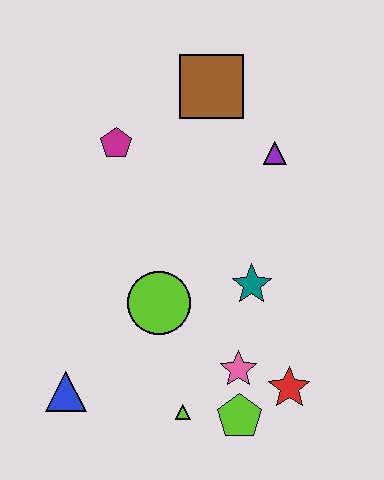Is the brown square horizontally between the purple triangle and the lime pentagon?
No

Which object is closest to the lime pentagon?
The pink star is closest to the lime pentagon.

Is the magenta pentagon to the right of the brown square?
No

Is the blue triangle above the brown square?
No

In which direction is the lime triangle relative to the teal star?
The lime triangle is below the teal star.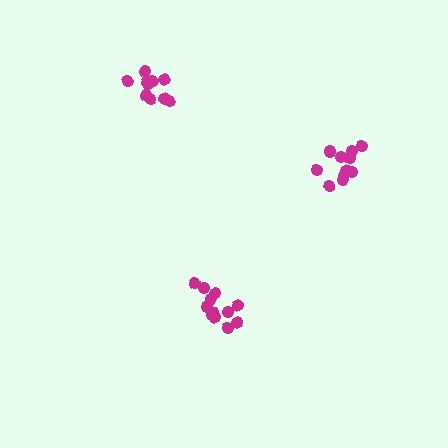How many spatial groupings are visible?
There are 3 spatial groupings.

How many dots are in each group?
Group 1: 11 dots, Group 2: 10 dots, Group 3: 12 dots (33 total).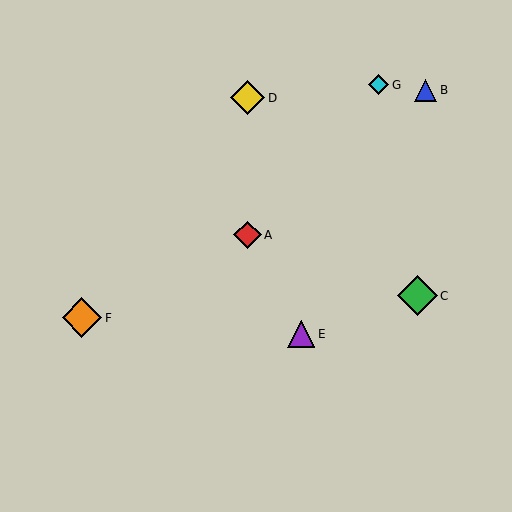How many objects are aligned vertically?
2 objects (A, D) are aligned vertically.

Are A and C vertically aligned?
No, A is at x≈248 and C is at x≈417.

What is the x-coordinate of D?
Object D is at x≈248.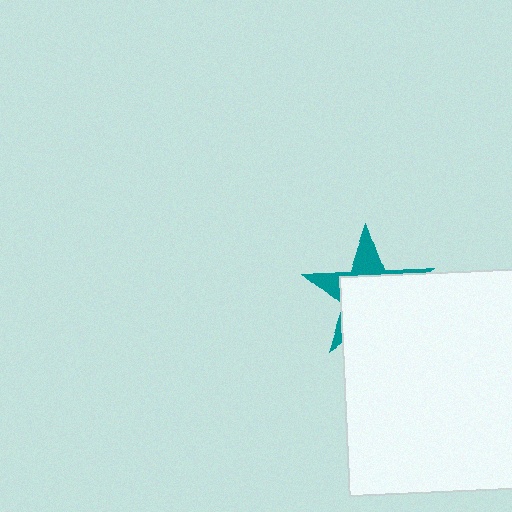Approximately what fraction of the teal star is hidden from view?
Roughly 67% of the teal star is hidden behind the white square.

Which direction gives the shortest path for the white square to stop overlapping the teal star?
Moving down gives the shortest separation.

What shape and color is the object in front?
The object in front is a white square.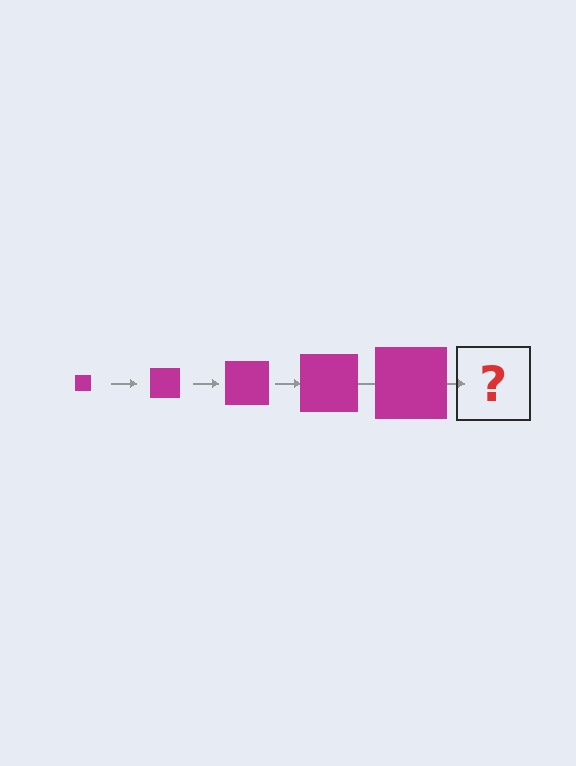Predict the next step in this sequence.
The next step is a magenta square, larger than the previous one.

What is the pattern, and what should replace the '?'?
The pattern is that the square gets progressively larger each step. The '?' should be a magenta square, larger than the previous one.